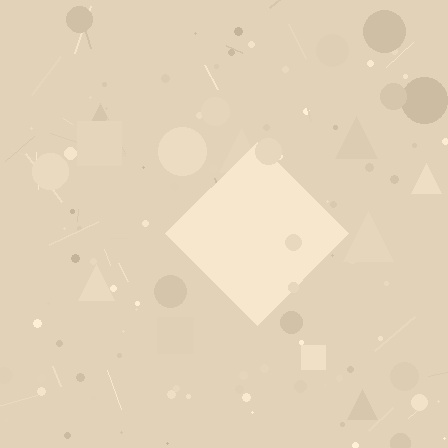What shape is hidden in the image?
A diamond is hidden in the image.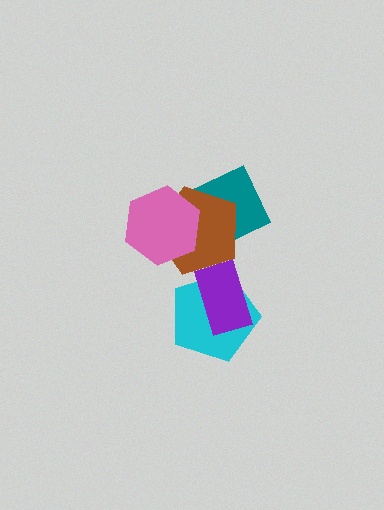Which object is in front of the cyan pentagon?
The purple rectangle is in front of the cyan pentagon.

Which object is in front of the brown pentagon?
The pink hexagon is in front of the brown pentagon.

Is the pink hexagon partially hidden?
No, no other shape covers it.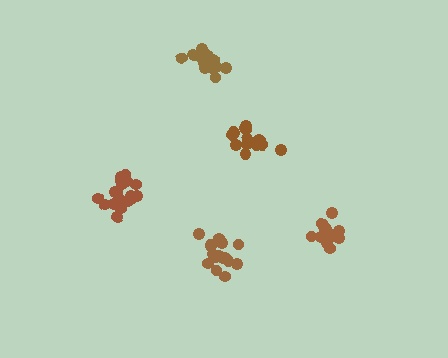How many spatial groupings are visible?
There are 5 spatial groupings.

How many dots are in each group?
Group 1: 16 dots, Group 2: 14 dots, Group 3: 20 dots, Group 4: 18 dots, Group 5: 16 dots (84 total).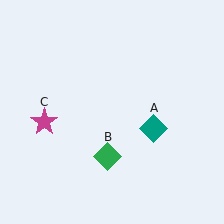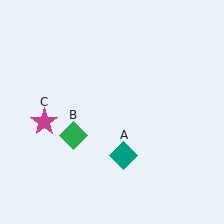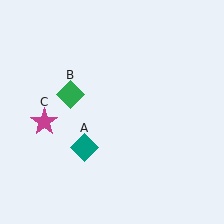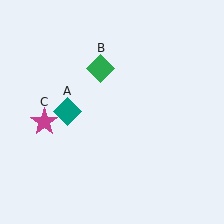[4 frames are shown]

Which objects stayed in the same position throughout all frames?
Magenta star (object C) remained stationary.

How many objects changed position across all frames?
2 objects changed position: teal diamond (object A), green diamond (object B).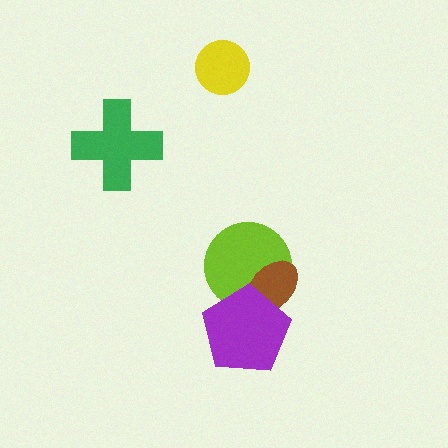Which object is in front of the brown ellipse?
The purple pentagon is in front of the brown ellipse.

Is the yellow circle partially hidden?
No, no other shape covers it.